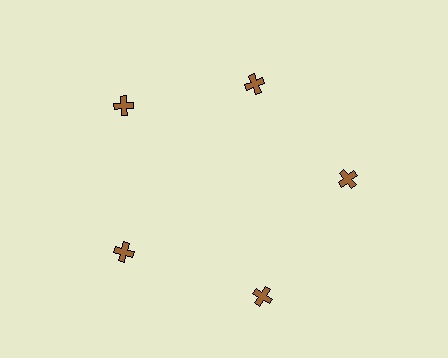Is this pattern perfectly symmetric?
No. The 5 brown crosses are arranged in a ring, but one element near the 1 o'clock position is pulled inward toward the center, breaking the 5-fold rotational symmetry.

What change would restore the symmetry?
The symmetry would be restored by moving it outward, back onto the ring so that all 5 crosses sit at equal angles and equal distance from the center.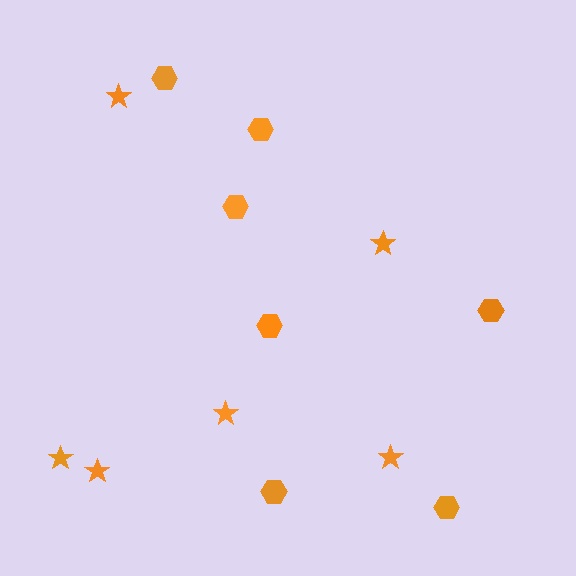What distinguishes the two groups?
There are 2 groups: one group of hexagons (7) and one group of stars (6).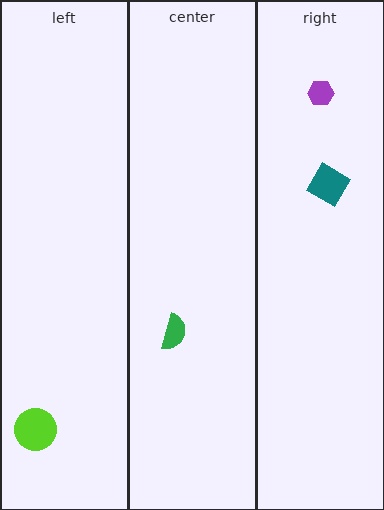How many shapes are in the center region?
1.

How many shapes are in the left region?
1.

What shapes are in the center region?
The green semicircle.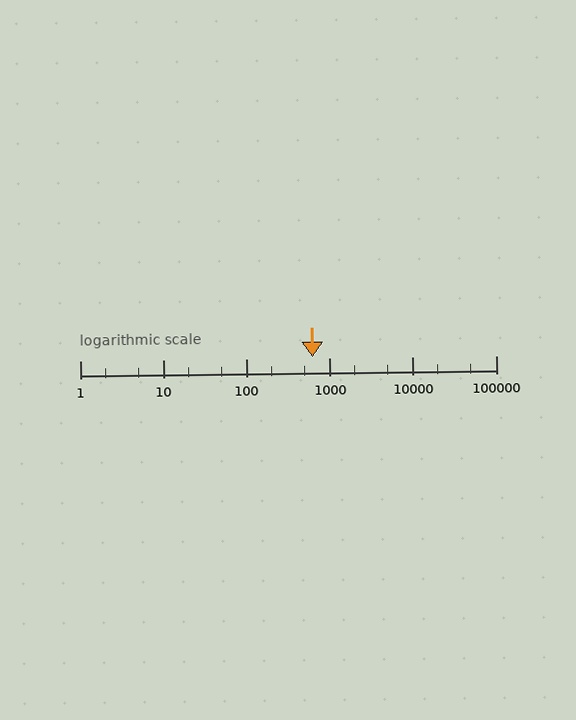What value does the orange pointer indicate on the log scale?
The pointer indicates approximately 630.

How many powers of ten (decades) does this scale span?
The scale spans 5 decades, from 1 to 100000.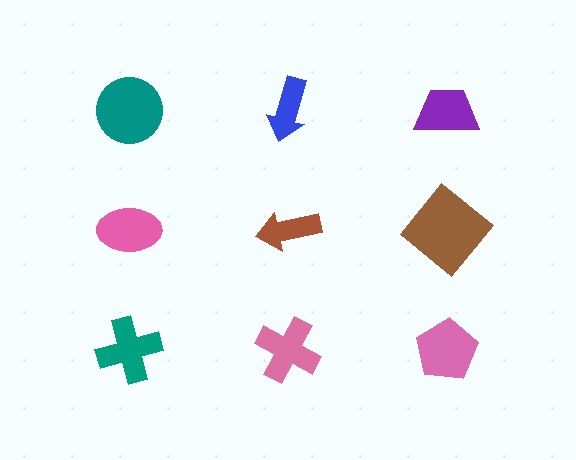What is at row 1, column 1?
A teal circle.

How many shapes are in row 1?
3 shapes.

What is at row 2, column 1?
A pink ellipse.